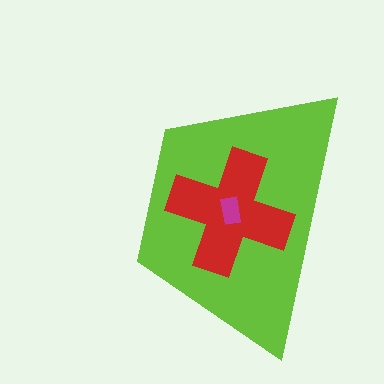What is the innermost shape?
The magenta rectangle.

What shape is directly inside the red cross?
The magenta rectangle.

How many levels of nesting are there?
3.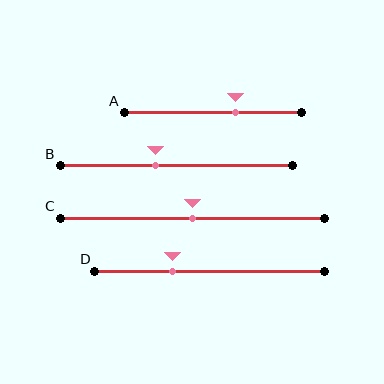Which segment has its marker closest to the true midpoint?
Segment C has its marker closest to the true midpoint.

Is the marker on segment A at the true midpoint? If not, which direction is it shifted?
No, the marker on segment A is shifted to the right by about 13% of the segment length.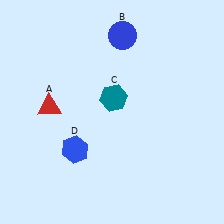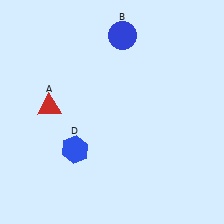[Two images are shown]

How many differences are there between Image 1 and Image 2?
There is 1 difference between the two images.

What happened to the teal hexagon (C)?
The teal hexagon (C) was removed in Image 2. It was in the top-right area of Image 1.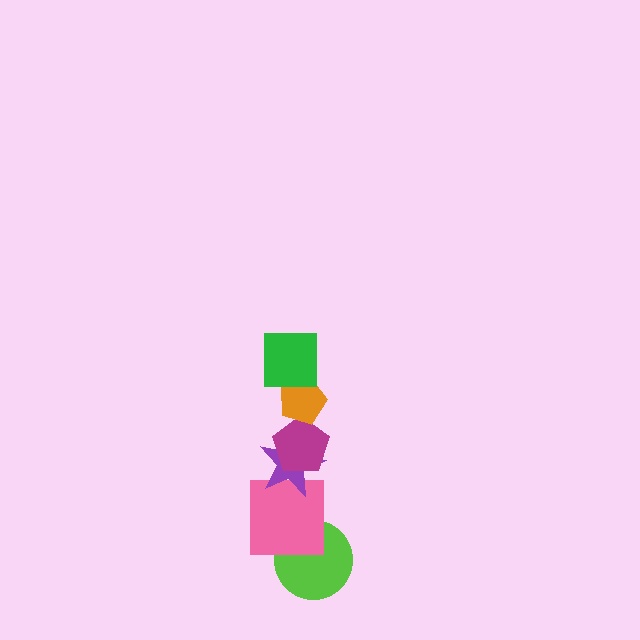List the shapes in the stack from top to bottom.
From top to bottom: the green square, the orange pentagon, the magenta pentagon, the purple star, the pink square, the lime circle.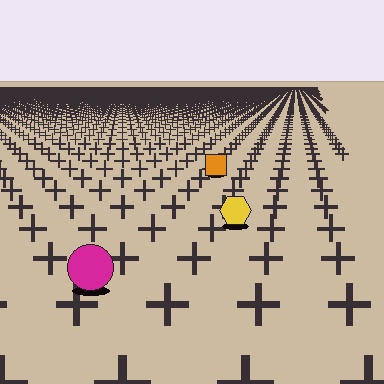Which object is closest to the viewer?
The magenta circle is closest. The texture marks near it are larger and more spread out.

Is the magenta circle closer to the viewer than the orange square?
Yes. The magenta circle is closer — you can tell from the texture gradient: the ground texture is coarser near it.